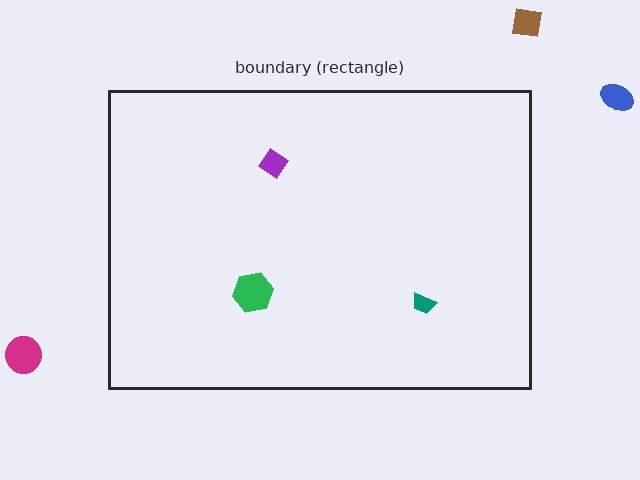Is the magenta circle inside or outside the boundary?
Outside.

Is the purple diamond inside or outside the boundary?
Inside.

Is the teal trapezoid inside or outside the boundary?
Inside.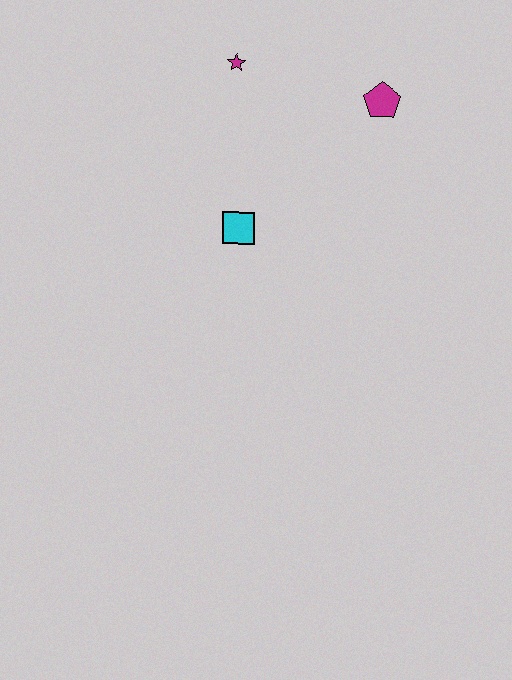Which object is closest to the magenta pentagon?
The magenta star is closest to the magenta pentagon.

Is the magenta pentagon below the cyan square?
No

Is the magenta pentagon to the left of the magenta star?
No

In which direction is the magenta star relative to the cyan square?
The magenta star is above the cyan square.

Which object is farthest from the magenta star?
The cyan square is farthest from the magenta star.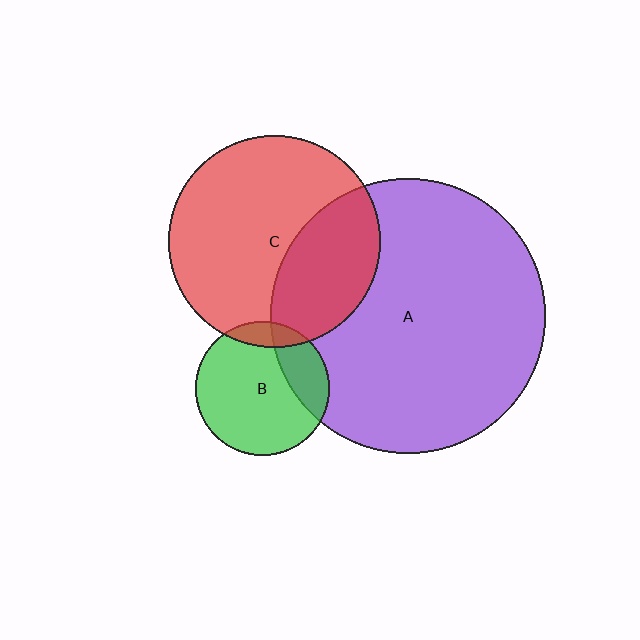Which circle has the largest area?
Circle A (purple).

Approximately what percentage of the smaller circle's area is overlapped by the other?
Approximately 25%.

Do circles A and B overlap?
Yes.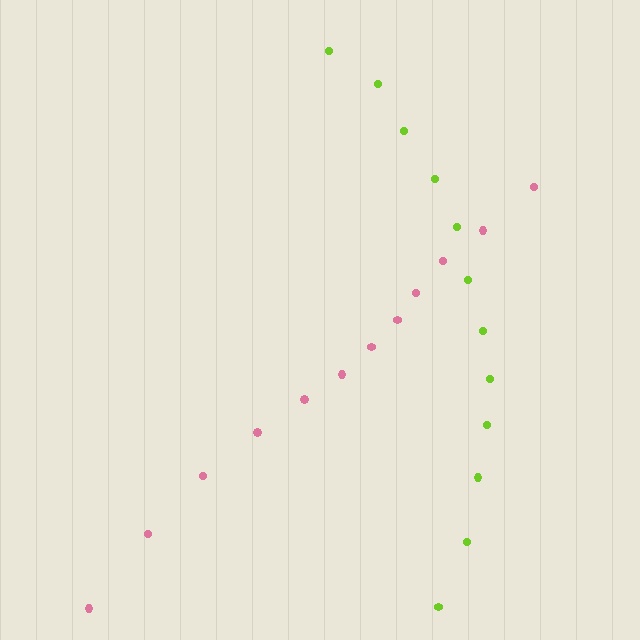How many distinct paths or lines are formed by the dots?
There are 2 distinct paths.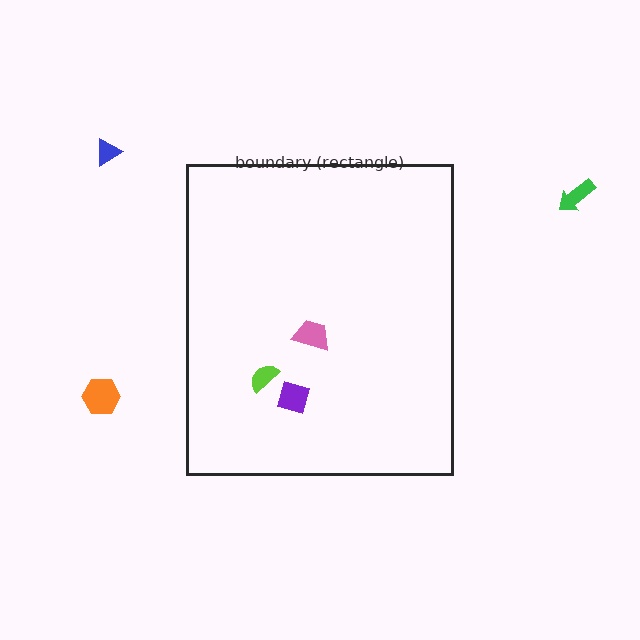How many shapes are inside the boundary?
3 inside, 3 outside.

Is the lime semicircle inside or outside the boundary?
Inside.